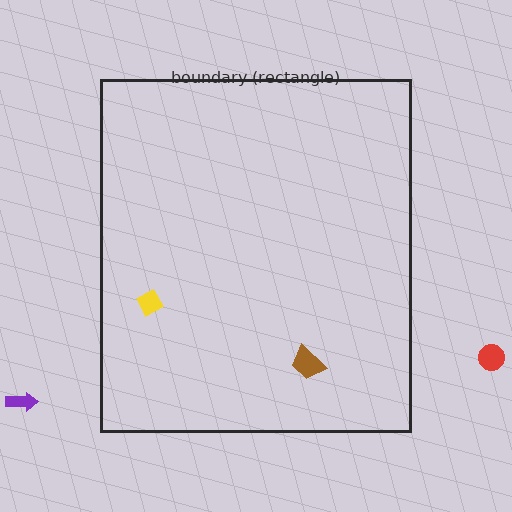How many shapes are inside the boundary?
2 inside, 2 outside.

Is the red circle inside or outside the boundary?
Outside.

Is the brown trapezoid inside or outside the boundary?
Inside.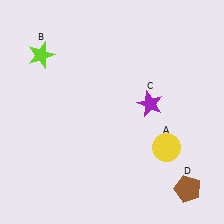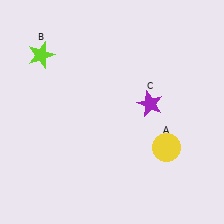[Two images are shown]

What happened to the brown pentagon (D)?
The brown pentagon (D) was removed in Image 2. It was in the bottom-right area of Image 1.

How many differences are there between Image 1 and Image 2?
There is 1 difference between the two images.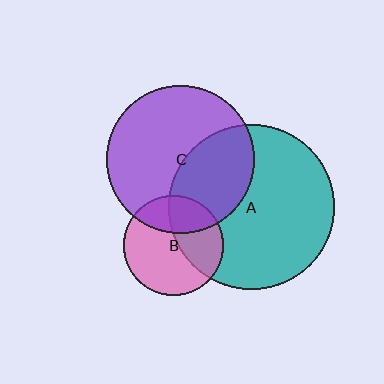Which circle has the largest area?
Circle A (teal).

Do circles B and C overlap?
Yes.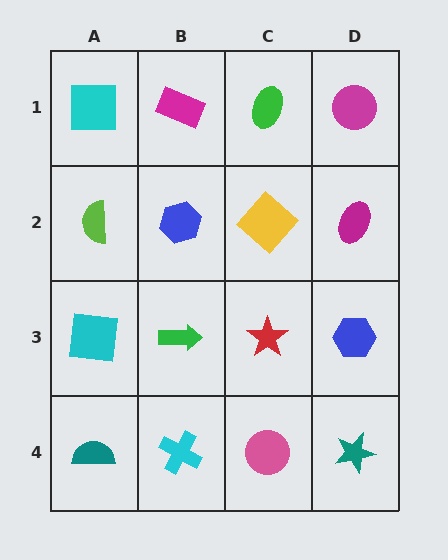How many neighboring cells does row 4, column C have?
3.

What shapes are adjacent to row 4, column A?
A cyan square (row 3, column A), a cyan cross (row 4, column B).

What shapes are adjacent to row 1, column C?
A yellow diamond (row 2, column C), a magenta rectangle (row 1, column B), a magenta circle (row 1, column D).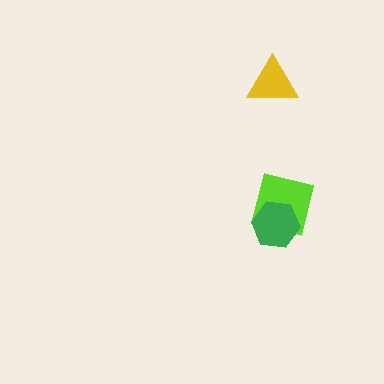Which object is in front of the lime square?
The green hexagon is in front of the lime square.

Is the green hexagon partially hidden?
No, no other shape covers it.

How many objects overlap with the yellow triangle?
0 objects overlap with the yellow triangle.